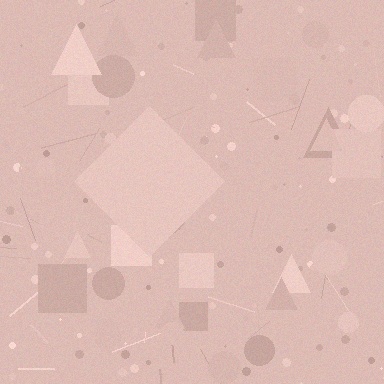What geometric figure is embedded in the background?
A diamond is embedded in the background.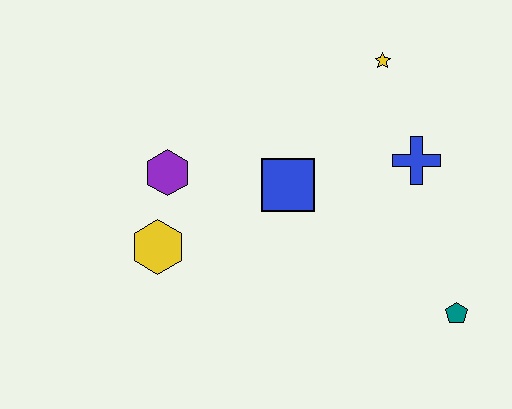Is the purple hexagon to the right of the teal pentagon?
No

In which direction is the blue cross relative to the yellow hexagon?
The blue cross is to the right of the yellow hexagon.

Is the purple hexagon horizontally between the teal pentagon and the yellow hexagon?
Yes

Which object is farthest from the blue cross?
The yellow hexagon is farthest from the blue cross.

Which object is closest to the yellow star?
The blue cross is closest to the yellow star.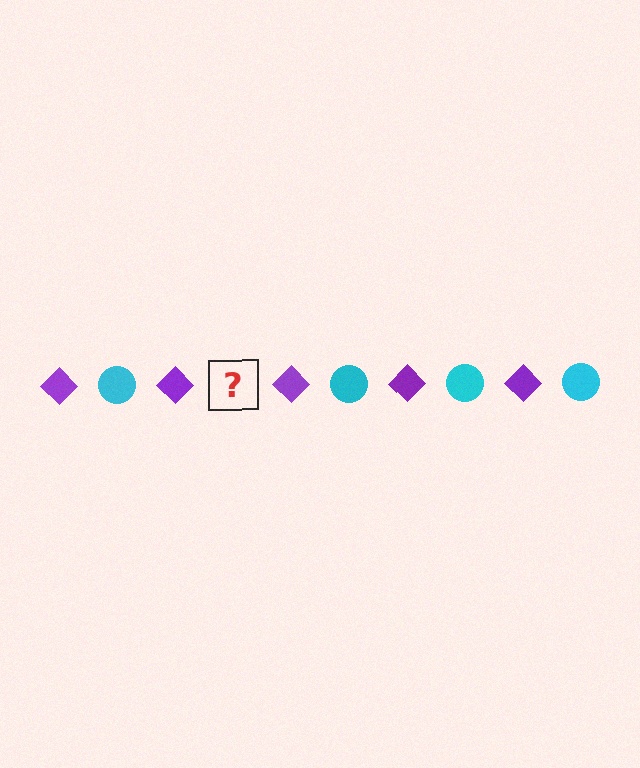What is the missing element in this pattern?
The missing element is a cyan circle.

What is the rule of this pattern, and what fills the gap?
The rule is that the pattern alternates between purple diamond and cyan circle. The gap should be filled with a cyan circle.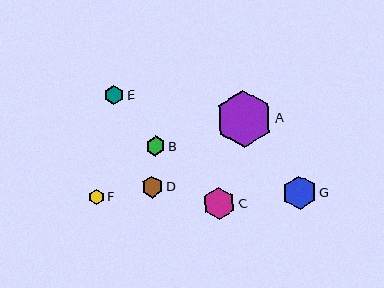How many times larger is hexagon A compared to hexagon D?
Hexagon A is approximately 2.6 times the size of hexagon D.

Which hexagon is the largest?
Hexagon A is the largest with a size of approximately 57 pixels.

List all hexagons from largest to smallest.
From largest to smallest: A, G, C, D, E, B, F.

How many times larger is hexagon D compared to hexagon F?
Hexagon D is approximately 1.4 times the size of hexagon F.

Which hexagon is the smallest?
Hexagon F is the smallest with a size of approximately 15 pixels.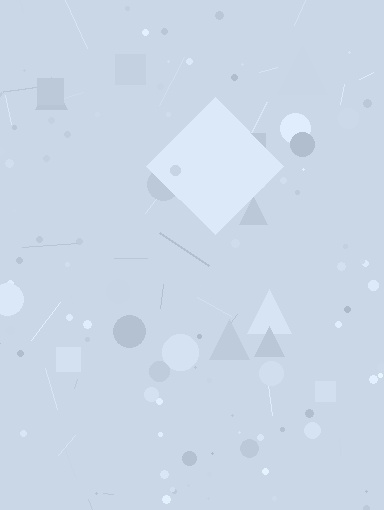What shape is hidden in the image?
A diamond is hidden in the image.